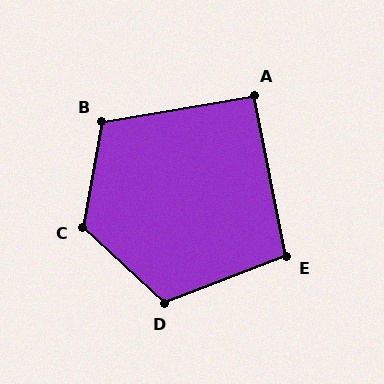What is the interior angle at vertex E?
Approximately 100 degrees (obtuse).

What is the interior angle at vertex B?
Approximately 109 degrees (obtuse).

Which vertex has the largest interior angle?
C, at approximately 123 degrees.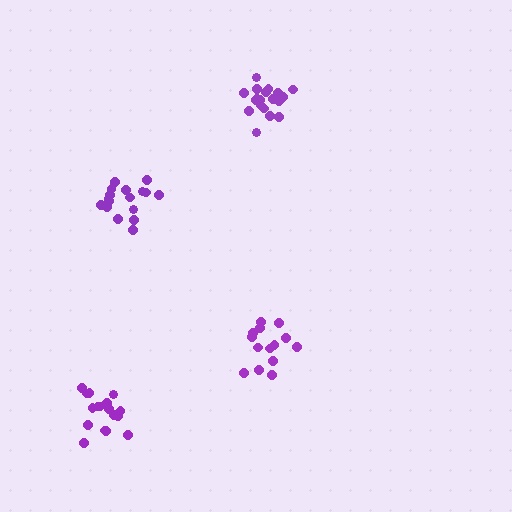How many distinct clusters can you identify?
There are 4 distinct clusters.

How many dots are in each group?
Group 1: 14 dots, Group 2: 17 dots, Group 3: 19 dots, Group 4: 17 dots (67 total).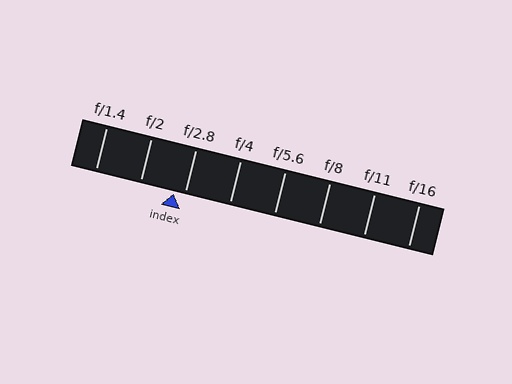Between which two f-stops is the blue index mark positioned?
The index mark is between f/2 and f/2.8.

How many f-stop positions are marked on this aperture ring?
There are 8 f-stop positions marked.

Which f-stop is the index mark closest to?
The index mark is closest to f/2.8.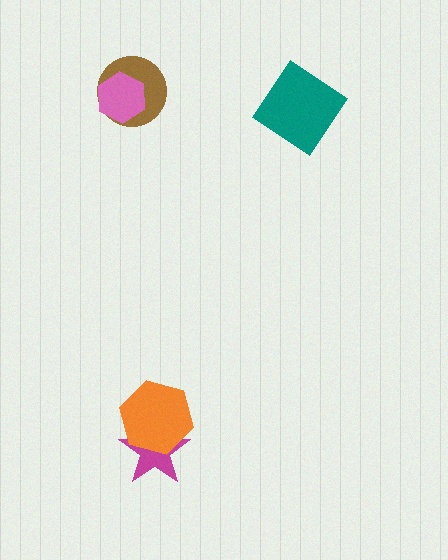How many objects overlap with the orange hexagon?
1 object overlaps with the orange hexagon.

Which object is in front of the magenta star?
The orange hexagon is in front of the magenta star.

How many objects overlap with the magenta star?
1 object overlaps with the magenta star.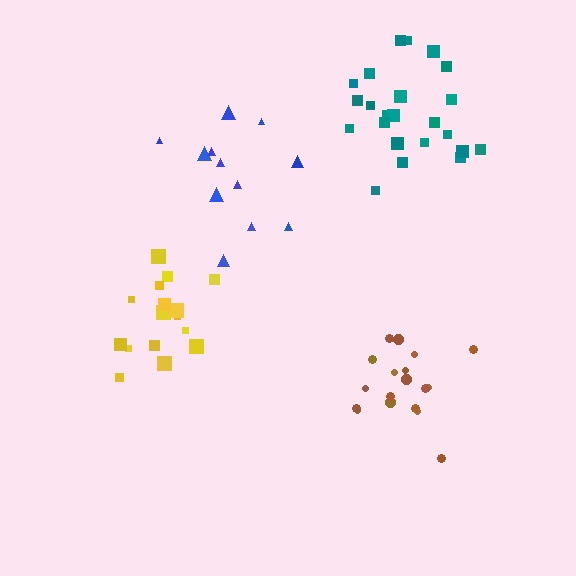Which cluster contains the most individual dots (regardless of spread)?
Teal (23).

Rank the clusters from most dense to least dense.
yellow, brown, teal, blue.